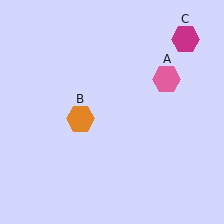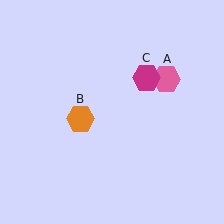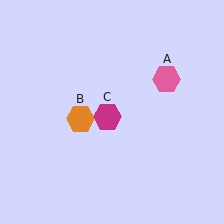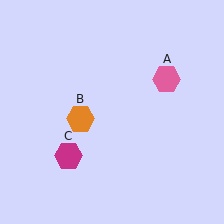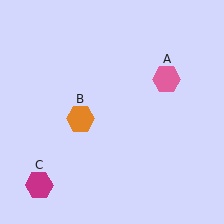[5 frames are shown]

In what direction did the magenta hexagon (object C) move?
The magenta hexagon (object C) moved down and to the left.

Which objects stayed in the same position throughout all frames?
Pink hexagon (object A) and orange hexagon (object B) remained stationary.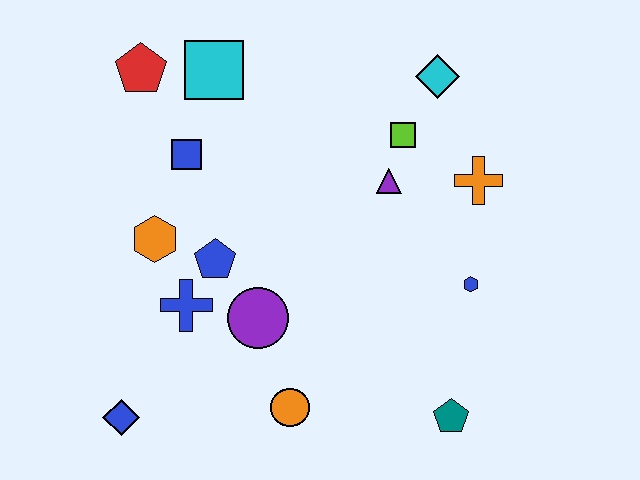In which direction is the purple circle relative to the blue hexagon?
The purple circle is to the left of the blue hexagon.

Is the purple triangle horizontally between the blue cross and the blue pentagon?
No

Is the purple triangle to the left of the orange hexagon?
No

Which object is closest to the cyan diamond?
The lime square is closest to the cyan diamond.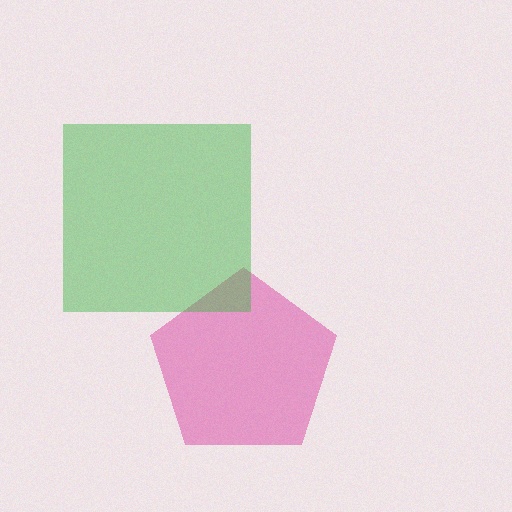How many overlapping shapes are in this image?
There are 2 overlapping shapes in the image.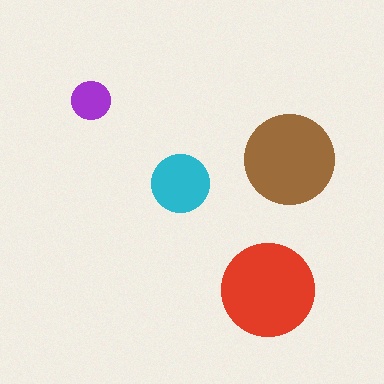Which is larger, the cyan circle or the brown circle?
The brown one.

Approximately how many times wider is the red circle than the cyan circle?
About 1.5 times wider.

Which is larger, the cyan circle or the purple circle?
The cyan one.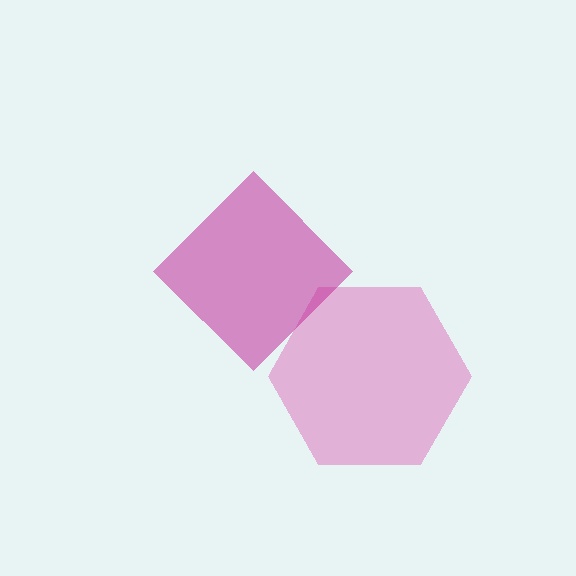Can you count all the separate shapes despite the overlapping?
Yes, there are 2 separate shapes.